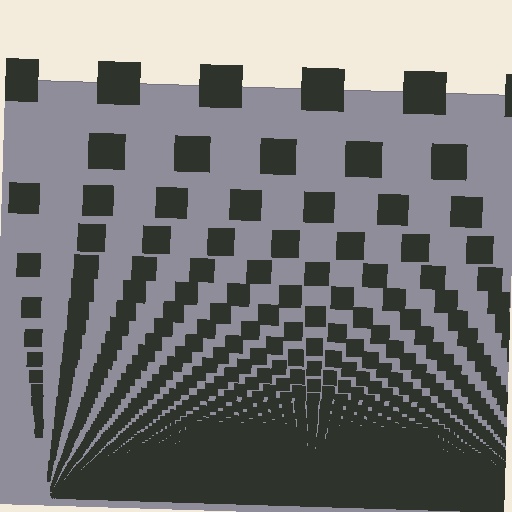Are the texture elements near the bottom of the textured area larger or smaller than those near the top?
Smaller. The gradient is inverted — elements near the bottom are smaller and denser.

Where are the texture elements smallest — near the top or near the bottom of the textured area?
Near the bottom.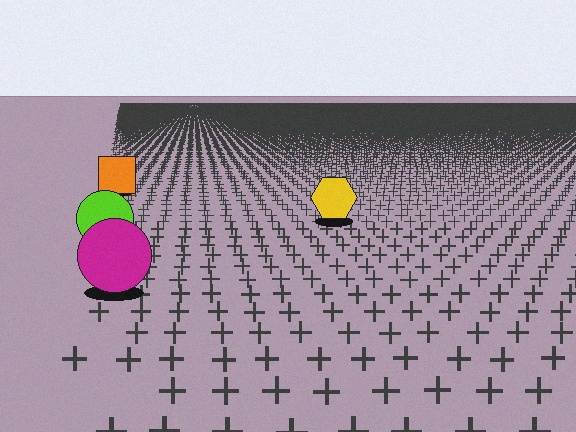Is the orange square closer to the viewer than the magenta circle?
No. The magenta circle is closer — you can tell from the texture gradient: the ground texture is coarser near it.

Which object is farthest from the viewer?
The orange square is farthest from the viewer. It appears smaller and the ground texture around it is denser.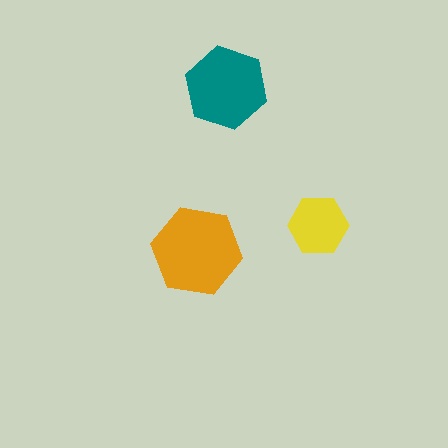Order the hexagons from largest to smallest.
the orange one, the teal one, the yellow one.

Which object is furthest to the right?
The yellow hexagon is rightmost.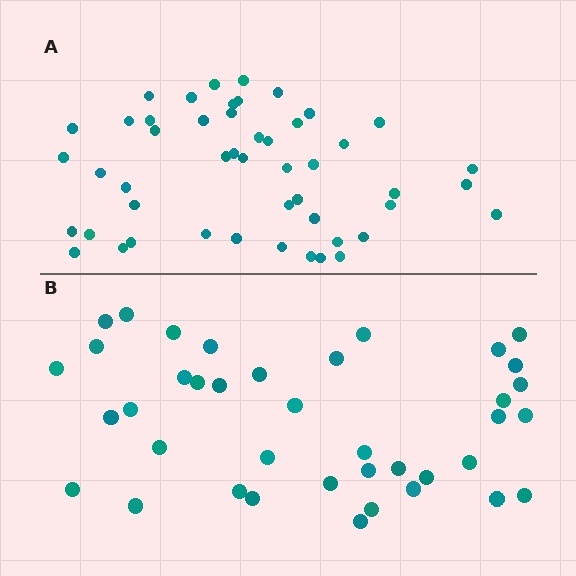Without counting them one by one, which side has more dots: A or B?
Region A (the top region) has more dots.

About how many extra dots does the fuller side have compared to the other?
Region A has roughly 10 or so more dots than region B.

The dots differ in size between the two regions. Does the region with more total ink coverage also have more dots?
No. Region B has more total ink coverage because its dots are larger, but region A actually contains more individual dots. Total area can be misleading — the number of items is what matters here.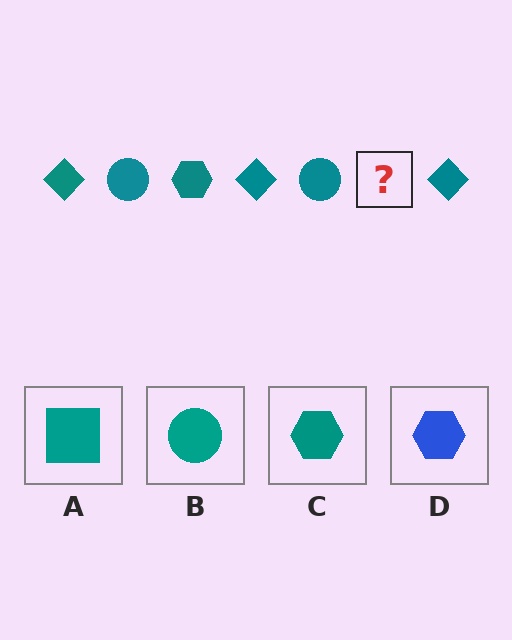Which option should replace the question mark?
Option C.